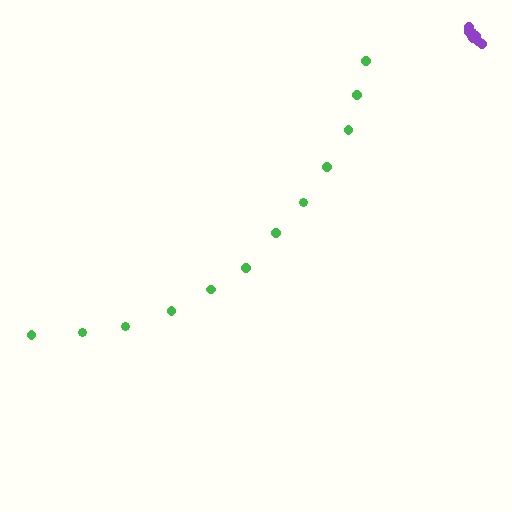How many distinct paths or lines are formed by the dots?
There are 2 distinct paths.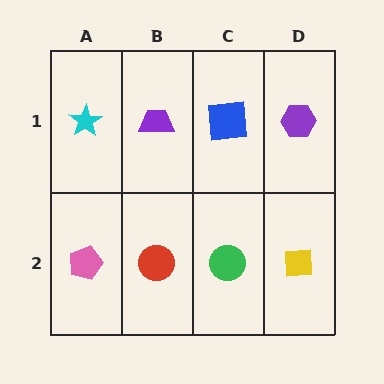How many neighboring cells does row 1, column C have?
3.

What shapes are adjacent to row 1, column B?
A red circle (row 2, column B), a cyan star (row 1, column A), a blue square (row 1, column C).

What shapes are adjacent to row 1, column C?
A green circle (row 2, column C), a purple trapezoid (row 1, column B), a purple hexagon (row 1, column D).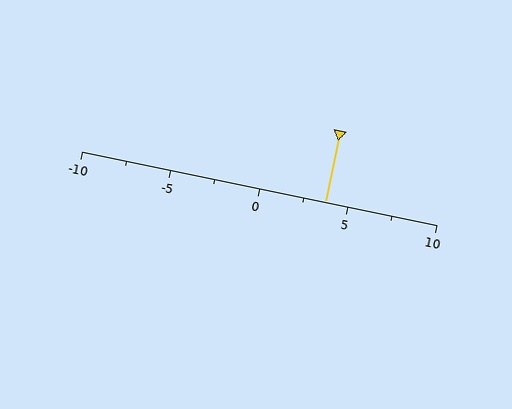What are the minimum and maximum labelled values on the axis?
The axis runs from -10 to 10.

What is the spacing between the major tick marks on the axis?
The major ticks are spaced 5 apart.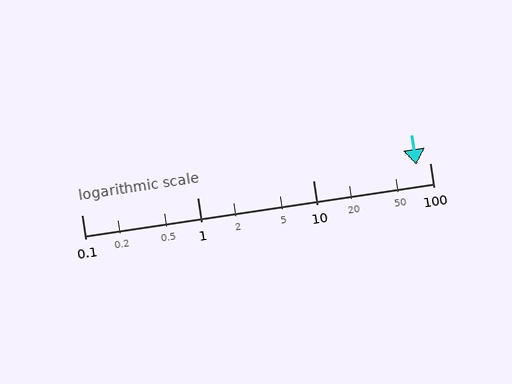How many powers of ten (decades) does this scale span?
The scale spans 3 decades, from 0.1 to 100.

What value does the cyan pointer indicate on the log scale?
The pointer indicates approximately 76.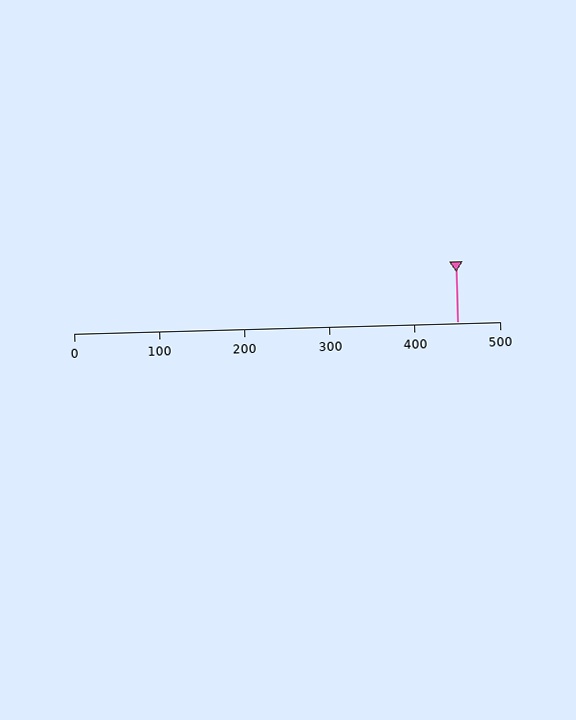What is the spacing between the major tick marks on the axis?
The major ticks are spaced 100 apart.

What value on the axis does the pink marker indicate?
The marker indicates approximately 450.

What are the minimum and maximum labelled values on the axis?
The axis runs from 0 to 500.